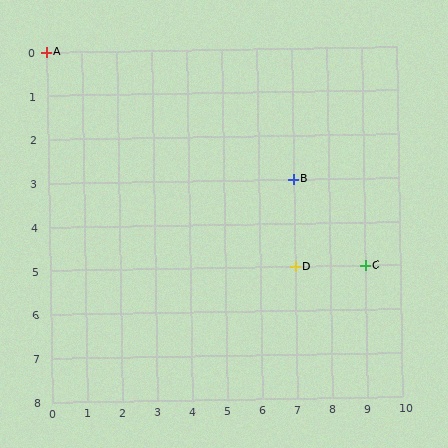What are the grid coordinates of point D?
Point D is at grid coordinates (7, 5).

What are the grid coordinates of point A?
Point A is at grid coordinates (0, 0).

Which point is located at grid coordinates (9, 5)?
Point C is at (9, 5).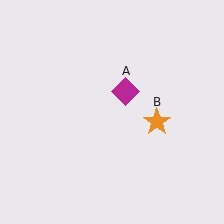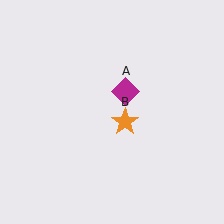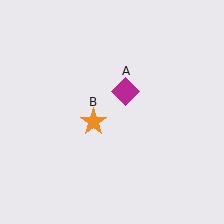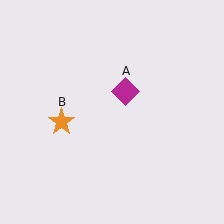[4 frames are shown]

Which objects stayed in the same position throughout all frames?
Magenta diamond (object A) remained stationary.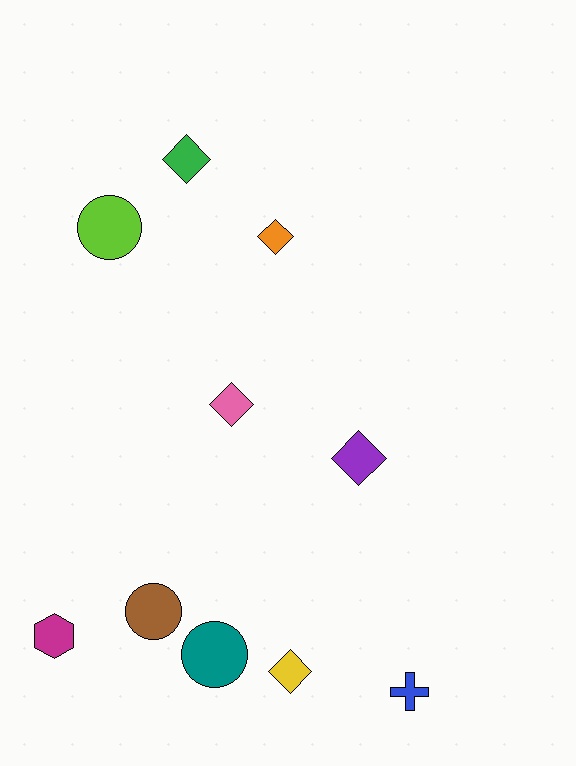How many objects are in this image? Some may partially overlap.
There are 10 objects.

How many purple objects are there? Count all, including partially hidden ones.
There is 1 purple object.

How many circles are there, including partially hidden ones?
There are 3 circles.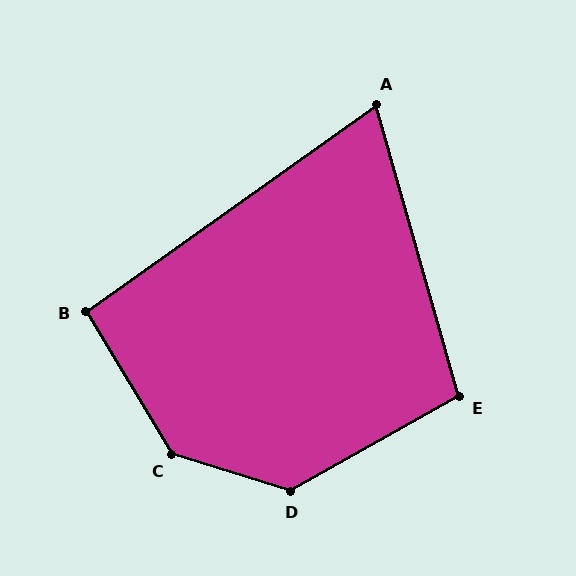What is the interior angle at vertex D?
Approximately 134 degrees (obtuse).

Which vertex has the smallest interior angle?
A, at approximately 71 degrees.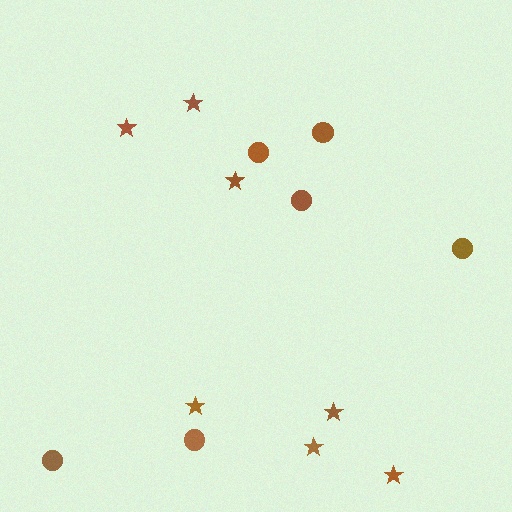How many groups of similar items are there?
There are 2 groups: one group of stars (7) and one group of circles (6).